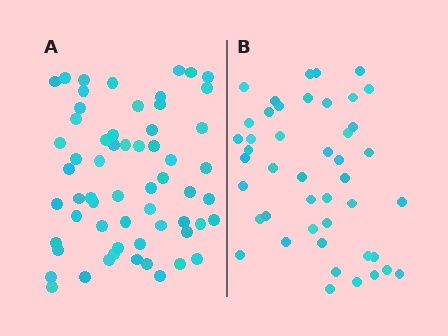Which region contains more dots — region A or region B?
Region A (the left region) has more dots.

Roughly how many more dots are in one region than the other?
Region A has approximately 15 more dots than region B.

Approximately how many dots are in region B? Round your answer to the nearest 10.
About 40 dots. (The exact count is 45, which rounds to 40.)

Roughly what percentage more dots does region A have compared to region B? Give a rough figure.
About 35% more.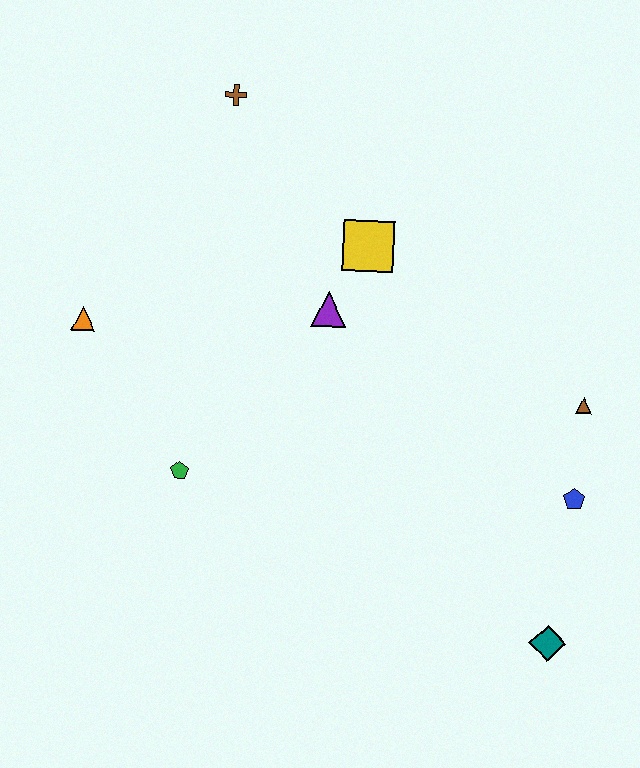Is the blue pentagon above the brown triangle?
No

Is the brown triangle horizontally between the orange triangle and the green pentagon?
No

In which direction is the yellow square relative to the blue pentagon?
The yellow square is above the blue pentagon.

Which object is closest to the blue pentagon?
The brown triangle is closest to the blue pentagon.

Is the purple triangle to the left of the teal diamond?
Yes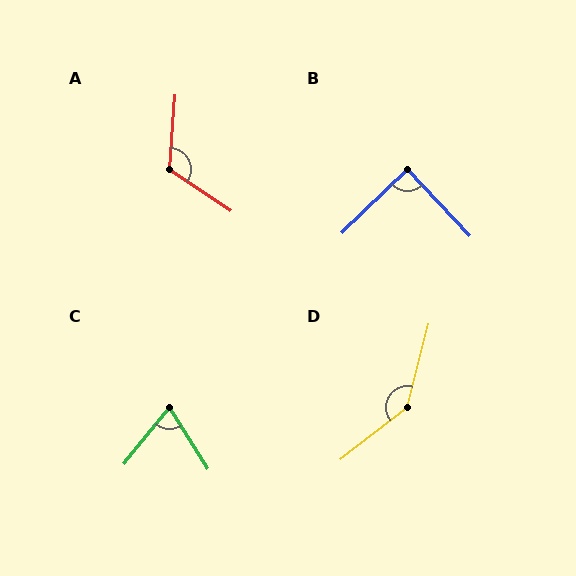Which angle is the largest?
D, at approximately 143 degrees.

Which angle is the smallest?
C, at approximately 71 degrees.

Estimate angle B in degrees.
Approximately 89 degrees.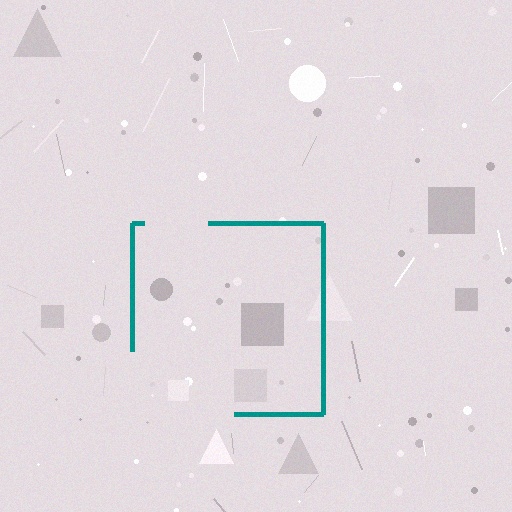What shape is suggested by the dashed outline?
The dashed outline suggests a square.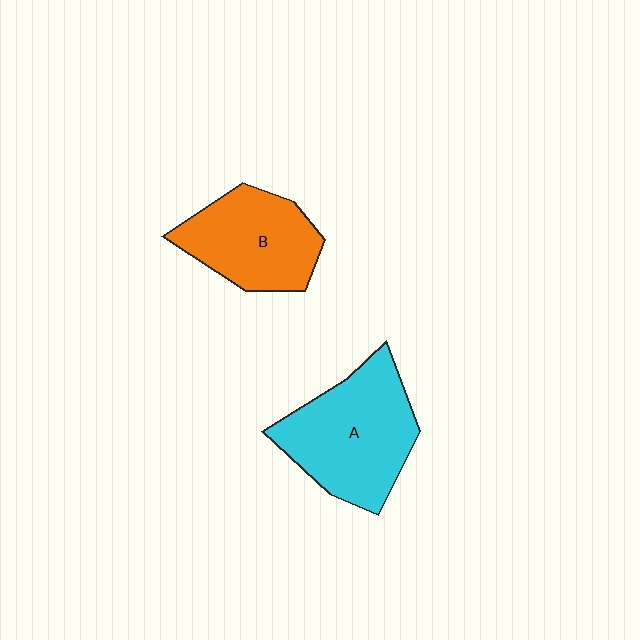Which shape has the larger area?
Shape A (cyan).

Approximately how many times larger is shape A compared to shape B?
Approximately 1.3 times.